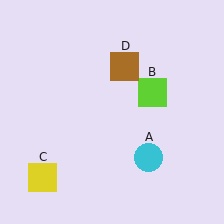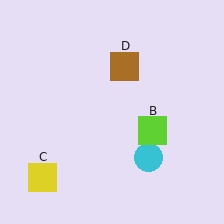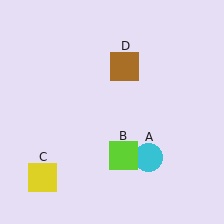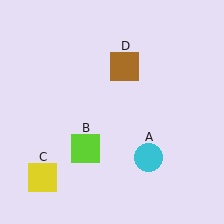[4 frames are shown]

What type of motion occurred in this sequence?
The lime square (object B) rotated clockwise around the center of the scene.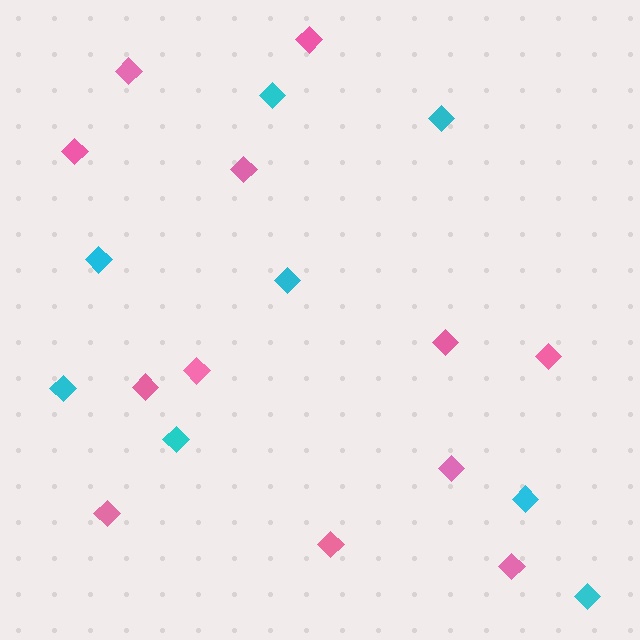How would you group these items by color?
There are 2 groups: one group of cyan diamonds (8) and one group of pink diamonds (12).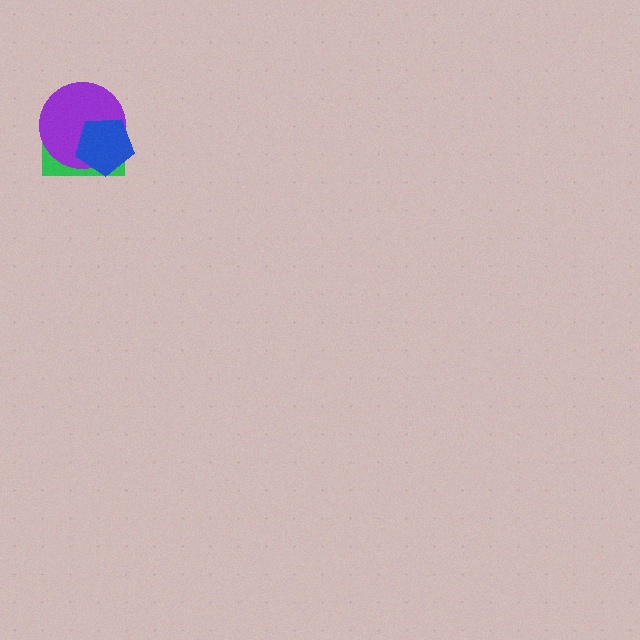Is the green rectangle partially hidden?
Yes, it is partially covered by another shape.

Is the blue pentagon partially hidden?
No, no other shape covers it.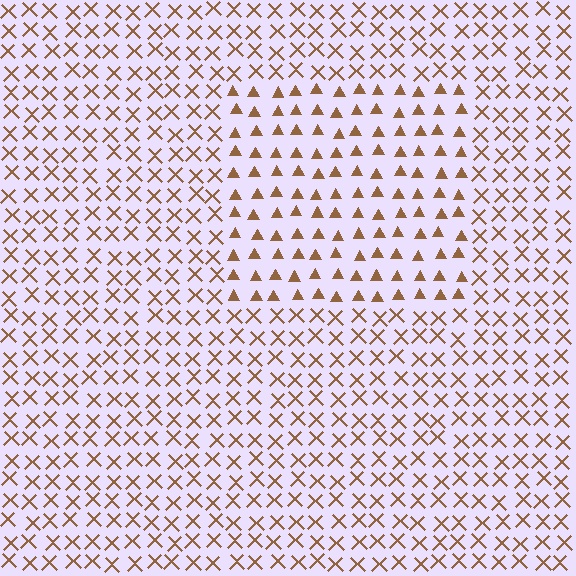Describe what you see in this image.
The image is filled with small brown elements arranged in a uniform grid. A rectangle-shaped region contains triangles, while the surrounding area contains X marks. The boundary is defined purely by the change in element shape.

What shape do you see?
I see a rectangle.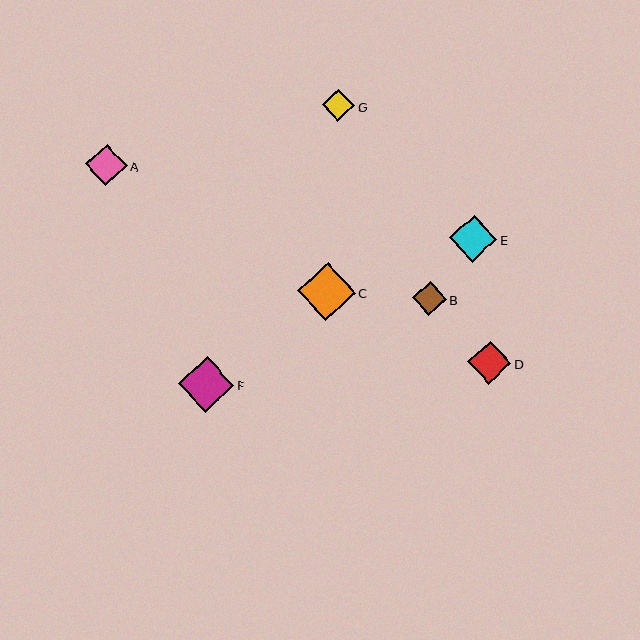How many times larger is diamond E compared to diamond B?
Diamond E is approximately 1.4 times the size of diamond B.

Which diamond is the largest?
Diamond C is the largest with a size of approximately 58 pixels.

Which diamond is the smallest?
Diamond G is the smallest with a size of approximately 32 pixels.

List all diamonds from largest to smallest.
From largest to smallest: C, F, E, D, A, B, G.